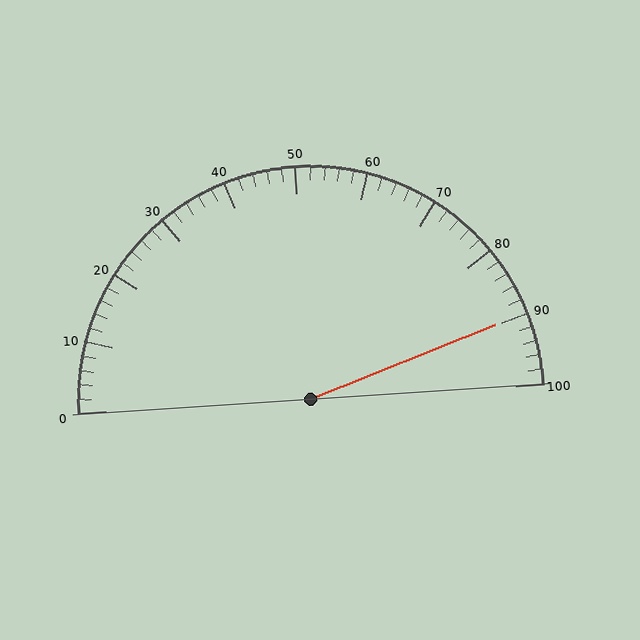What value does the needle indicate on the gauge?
The needle indicates approximately 90.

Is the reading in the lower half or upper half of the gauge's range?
The reading is in the upper half of the range (0 to 100).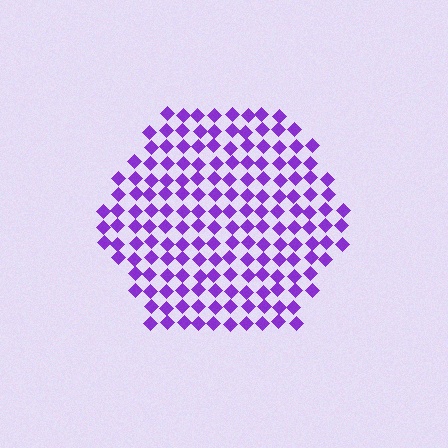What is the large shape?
The large shape is a hexagon.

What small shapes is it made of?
It is made of small diamonds.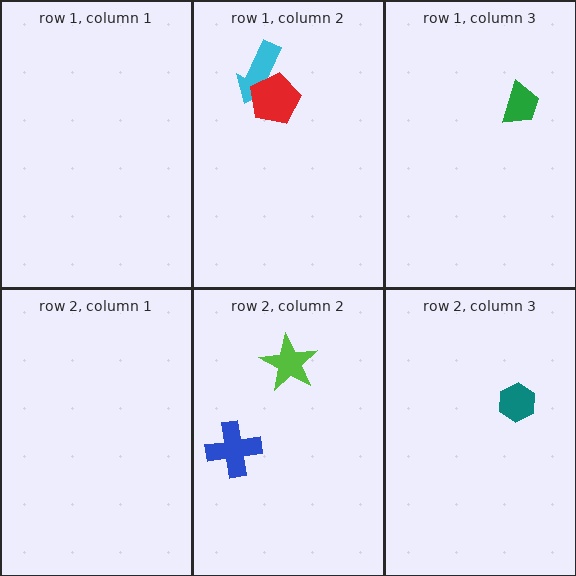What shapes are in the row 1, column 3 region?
The green trapezoid.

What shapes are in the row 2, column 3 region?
The teal hexagon.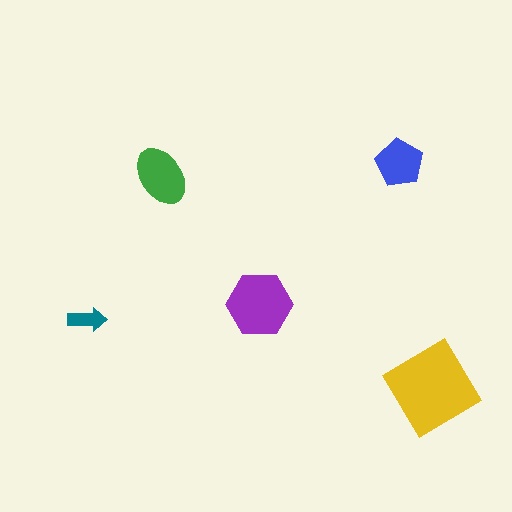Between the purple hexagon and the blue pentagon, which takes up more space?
The purple hexagon.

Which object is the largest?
The yellow diamond.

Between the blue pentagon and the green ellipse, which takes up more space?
The green ellipse.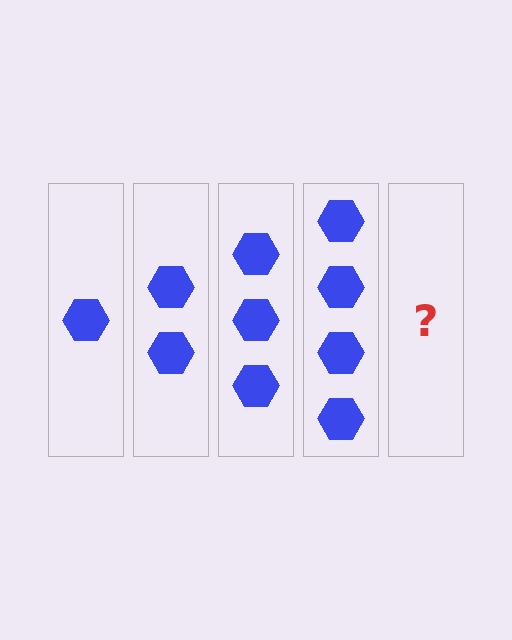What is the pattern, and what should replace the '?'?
The pattern is that each step adds one more hexagon. The '?' should be 5 hexagons.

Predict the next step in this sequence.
The next step is 5 hexagons.